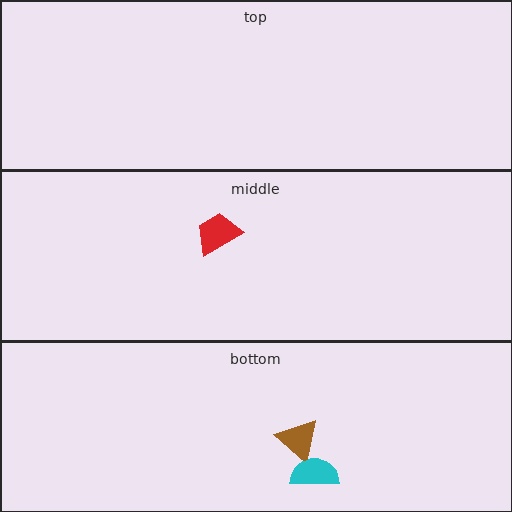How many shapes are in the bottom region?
2.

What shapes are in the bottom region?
The brown triangle, the cyan semicircle.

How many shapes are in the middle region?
1.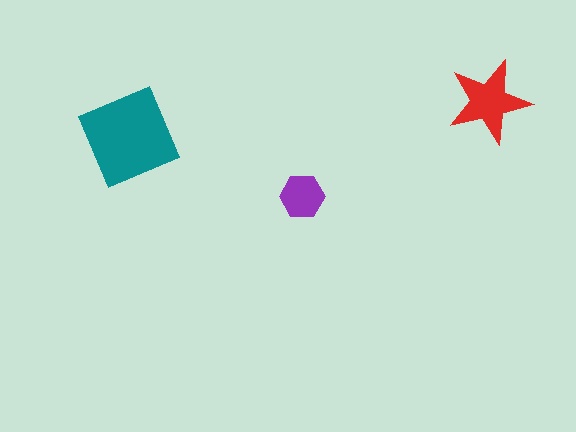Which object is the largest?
The teal square.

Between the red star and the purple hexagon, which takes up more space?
The red star.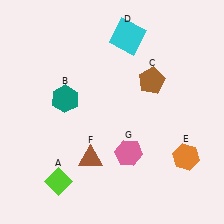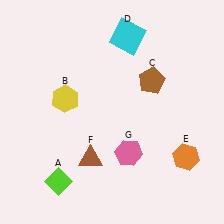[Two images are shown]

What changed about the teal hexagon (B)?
In Image 1, B is teal. In Image 2, it changed to yellow.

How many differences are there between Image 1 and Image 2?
There is 1 difference between the two images.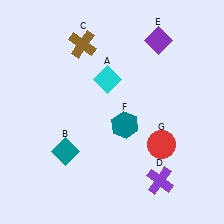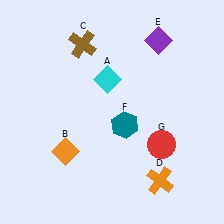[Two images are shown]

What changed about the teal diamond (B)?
In Image 1, B is teal. In Image 2, it changed to orange.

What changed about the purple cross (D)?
In Image 1, D is purple. In Image 2, it changed to orange.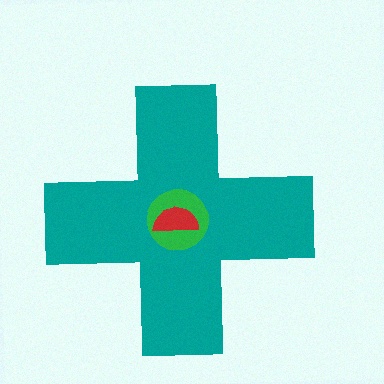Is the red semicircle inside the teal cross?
Yes.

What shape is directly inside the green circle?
The red semicircle.